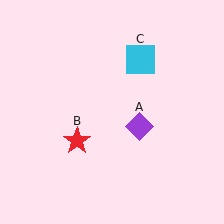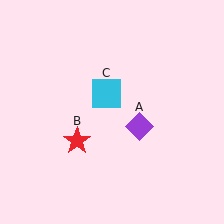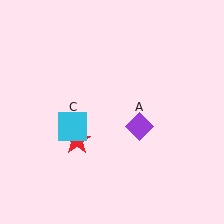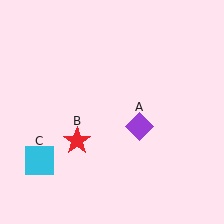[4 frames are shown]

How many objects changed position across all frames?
1 object changed position: cyan square (object C).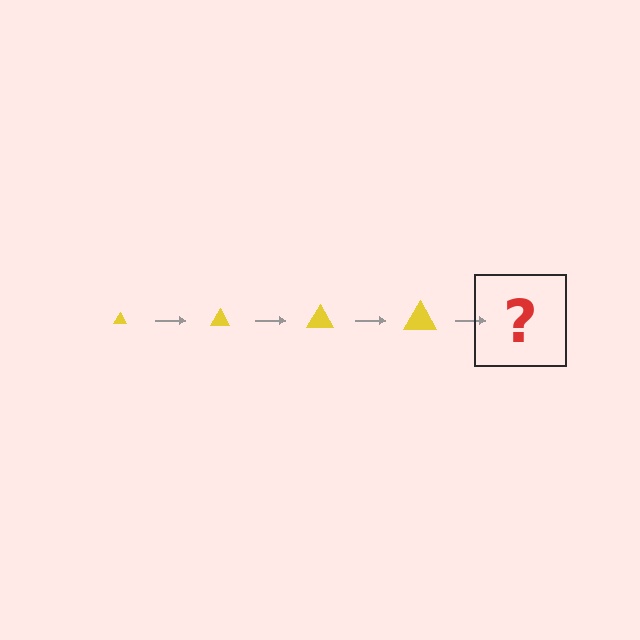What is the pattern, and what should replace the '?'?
The pattern is that the triangle gets progressively larger each step. The '?' should be a yellow triangle, larger than the previous one.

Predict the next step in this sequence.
The next step is a yellow triangle, larger than the previous one.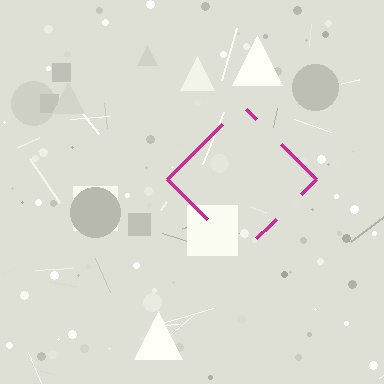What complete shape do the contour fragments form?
The contour fragments form a diamond.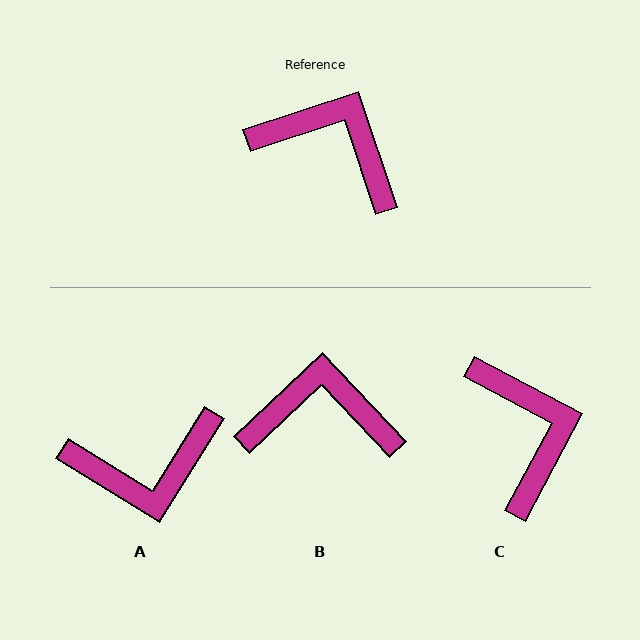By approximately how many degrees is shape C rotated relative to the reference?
Approximately 46 degrees clockwise.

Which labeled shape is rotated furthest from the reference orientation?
A, about 140 degrees away.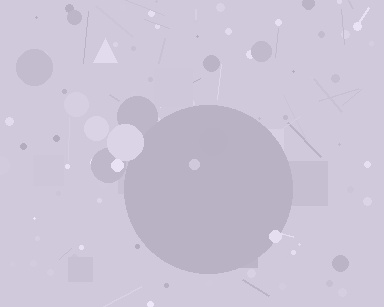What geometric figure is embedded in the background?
A circle is embedded in the background.